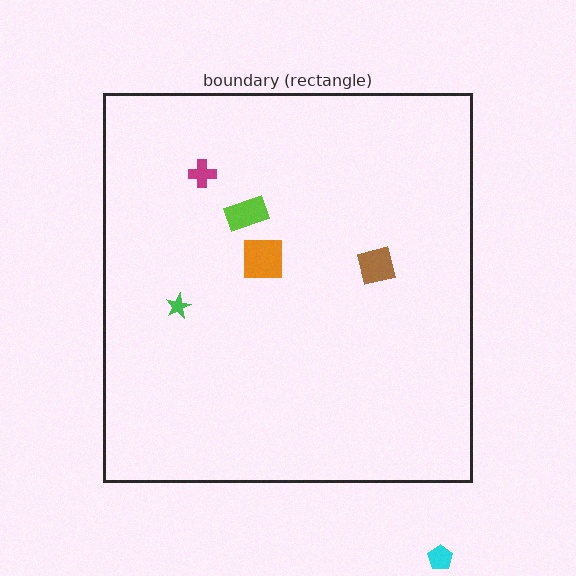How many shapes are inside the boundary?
5 inside, 1 outside.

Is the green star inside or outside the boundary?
Inside.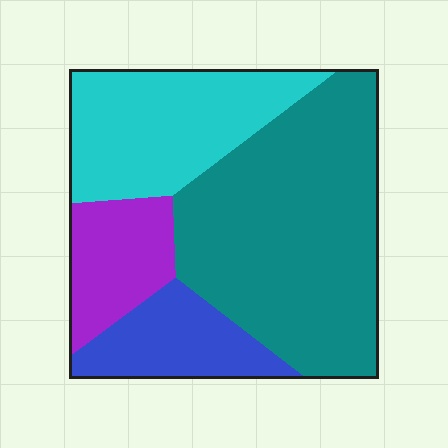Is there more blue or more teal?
Teal.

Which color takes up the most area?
Teal, at roughly 50%.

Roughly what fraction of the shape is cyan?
Cyan takes up about one quarter (1/4) of the shape.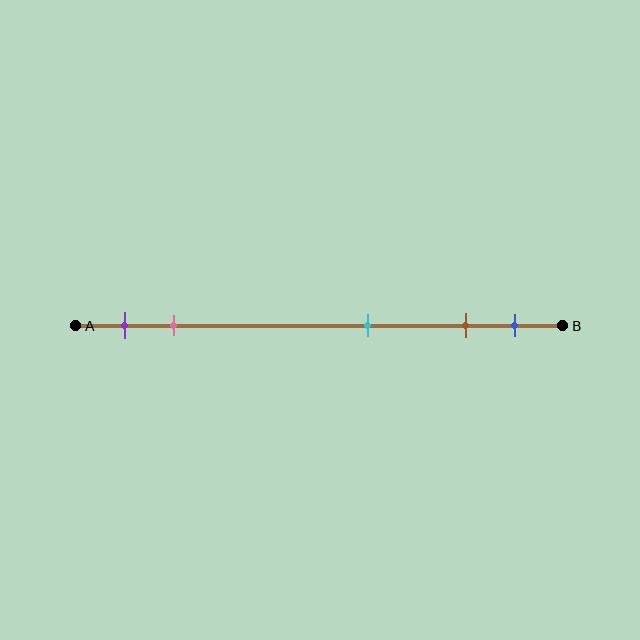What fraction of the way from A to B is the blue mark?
The blue mark is approximately 90% (0.9) of the way from A to B.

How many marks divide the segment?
There are 5 marks dividing the segment.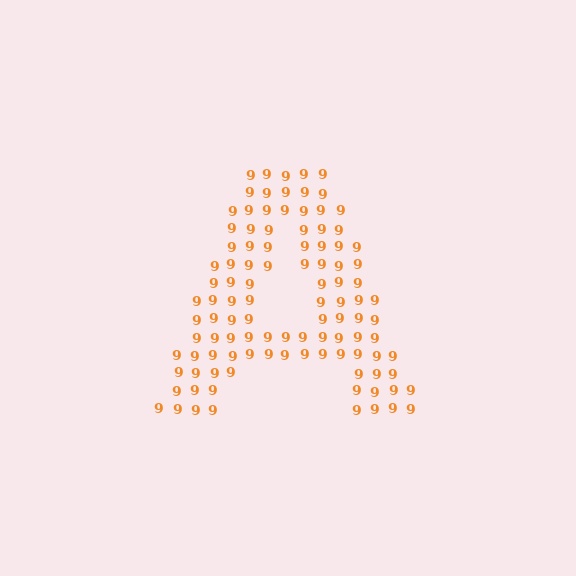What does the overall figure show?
The overall figure shows the letter A.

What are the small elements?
The small elements are digit 9's.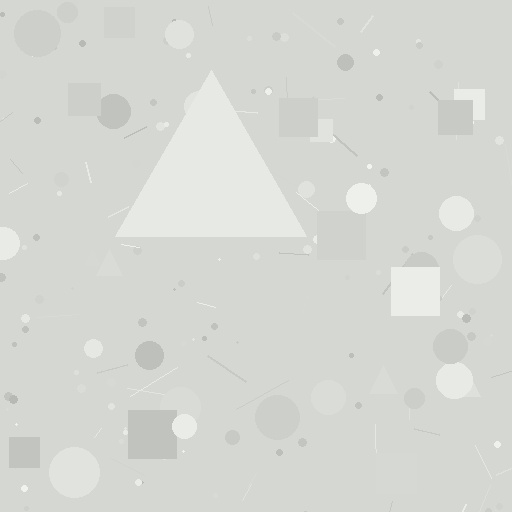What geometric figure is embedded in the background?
A triangle is embedded in the background.